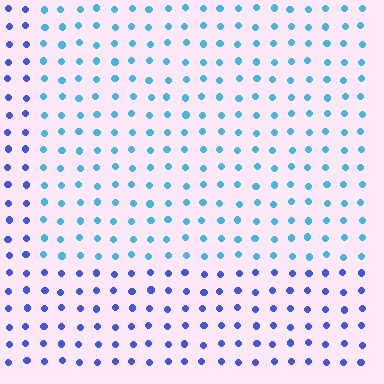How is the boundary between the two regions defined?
The boundary is defined purely by a slight shift in hue (about 37 degrees). Spacing, size, and orientation are identical on both sides.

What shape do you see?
I see a rectangle.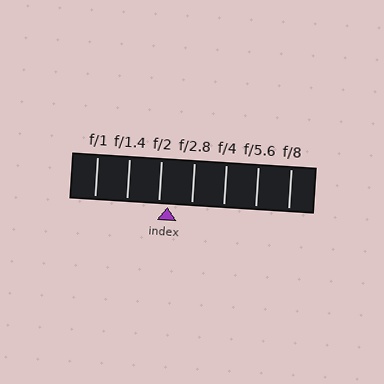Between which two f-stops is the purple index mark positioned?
The index mark is between f/2 and f/2.8.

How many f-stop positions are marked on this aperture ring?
There are 7 f-stop positions marked.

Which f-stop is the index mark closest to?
The index mark is closest to f/2.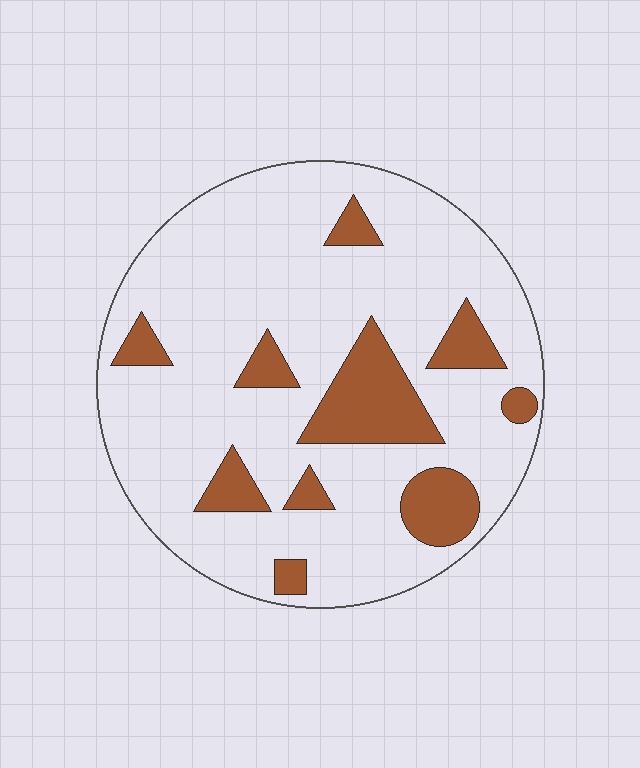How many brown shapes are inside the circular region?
10.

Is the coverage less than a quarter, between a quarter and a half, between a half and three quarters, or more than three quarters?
Less than a quarter.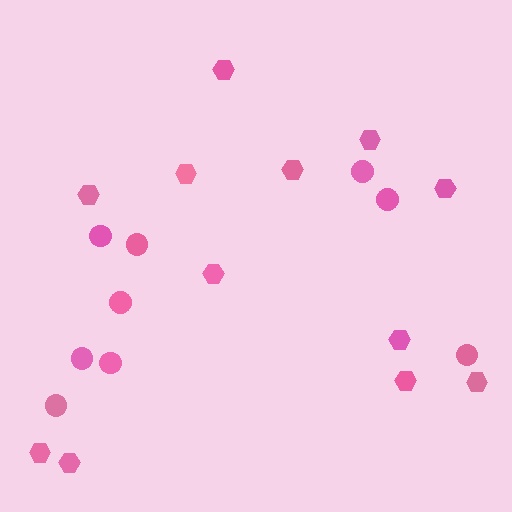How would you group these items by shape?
There are 2 groups: one group of hexagons (12) and one group of circles (9).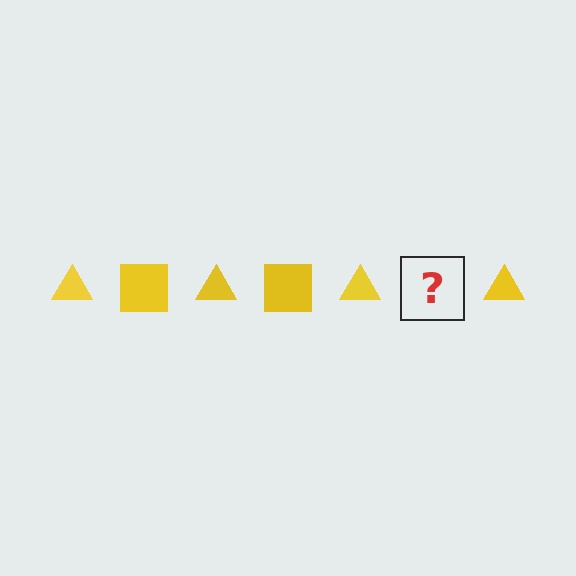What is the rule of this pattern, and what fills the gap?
The rule is that the pattern cycles through triangle, square shapes in yellow. The gap should be filled with a yellow square.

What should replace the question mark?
The question mark should be replaced with a yellow square.